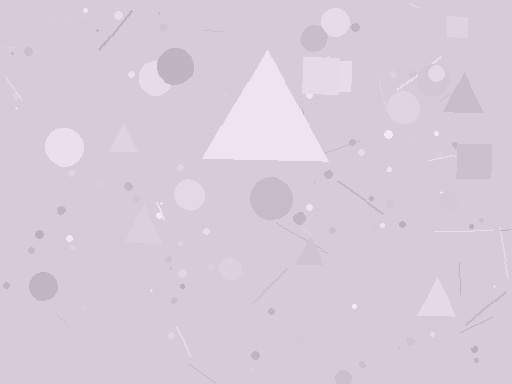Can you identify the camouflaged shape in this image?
The camouflaged shape is a triangle.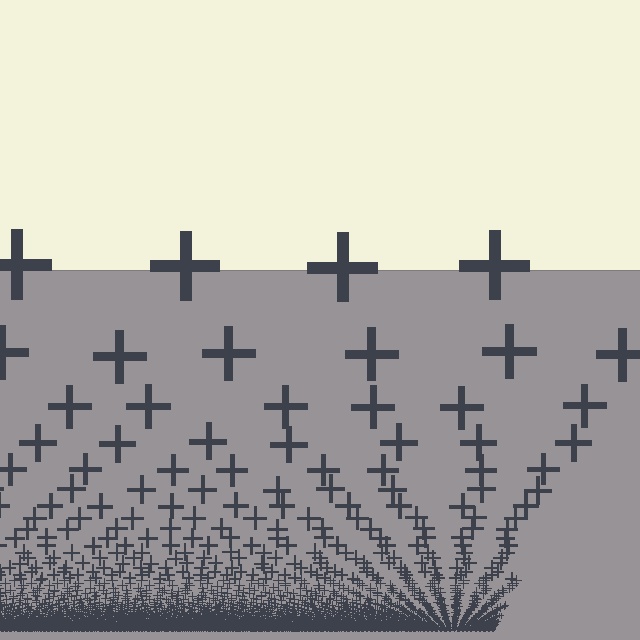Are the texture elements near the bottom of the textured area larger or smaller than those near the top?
Smaller. The gradient is inverted — elements near the bottom are smaller and denser.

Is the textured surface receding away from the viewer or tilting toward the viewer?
The surface appears to tilt toward the viewer. Texture elements get larger and sparser toward the top.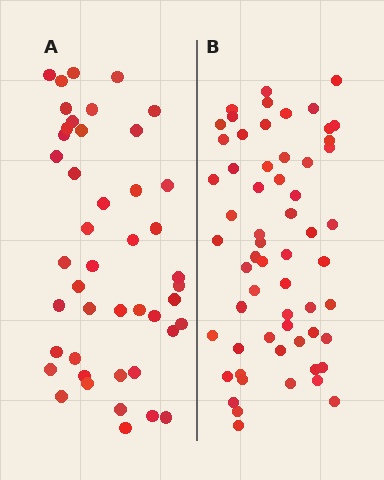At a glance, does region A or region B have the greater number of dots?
Region B (the right region) has more dots.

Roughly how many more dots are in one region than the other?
Region B has approximately 15 more dots than region A.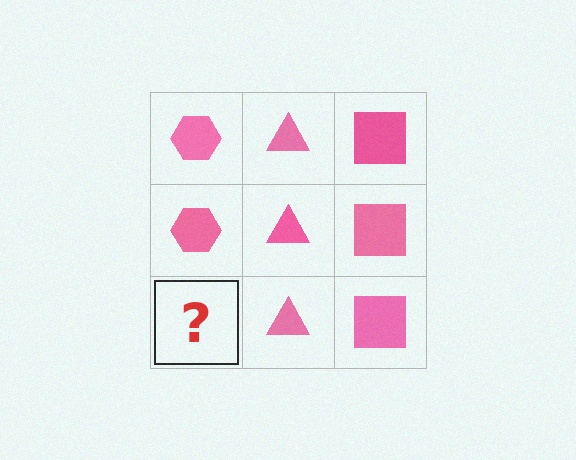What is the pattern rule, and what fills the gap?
The rule is that each column has a consistent shape. The gap should be filled with a pink hexagon.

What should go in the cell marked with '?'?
The missing cell should contain a pink hexagon.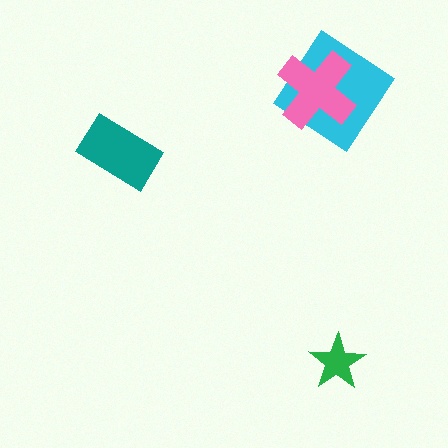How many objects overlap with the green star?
0 objects overlap with the green star.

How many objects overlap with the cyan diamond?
1 object overlaps with the cyan diamond.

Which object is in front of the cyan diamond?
The pink cross is in front of the cyan diamond.